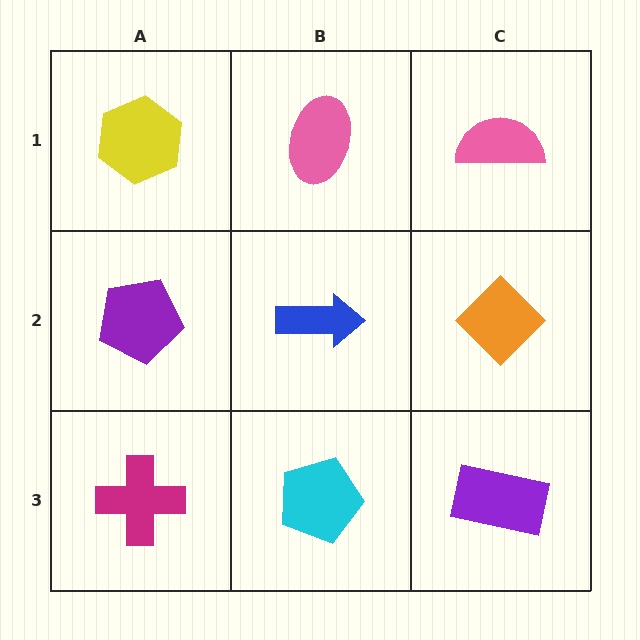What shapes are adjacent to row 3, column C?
An orange diamond (row 2, column C), a cyan pentagon (row 3, column B).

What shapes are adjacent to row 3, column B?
A blue arrow (row 2, column B), a magenta cross (row 3, column A), a purple rectangle (row 3, column C).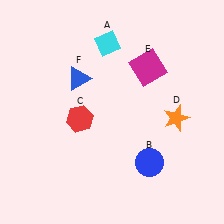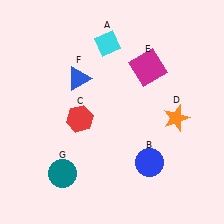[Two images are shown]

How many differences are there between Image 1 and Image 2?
There is 1 difference between the two images.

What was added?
A teal circle (G) was added in Image 2.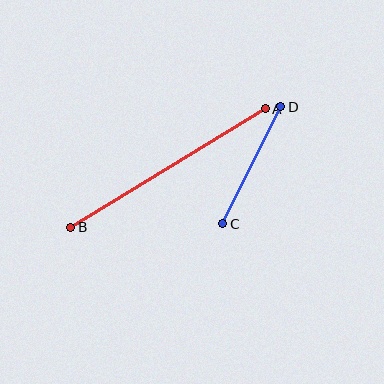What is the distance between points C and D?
The distance is approximately 131 pixels.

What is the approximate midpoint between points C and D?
The midpoint is at approximately (252, 165) pixels.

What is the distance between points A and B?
The distance is approximately 228 pixels.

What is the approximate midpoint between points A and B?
The midpoint is at approximately (168, 168) pixels.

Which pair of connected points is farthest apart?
Points A and B are farthest apart.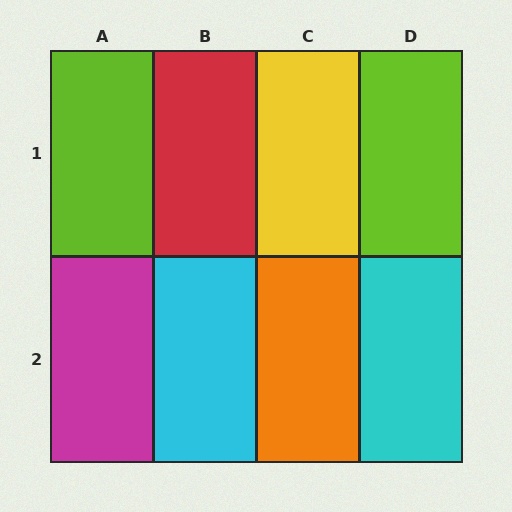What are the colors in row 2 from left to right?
Magenta, cyan, orange, cyan.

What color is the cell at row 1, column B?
Red.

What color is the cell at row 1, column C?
Yellow.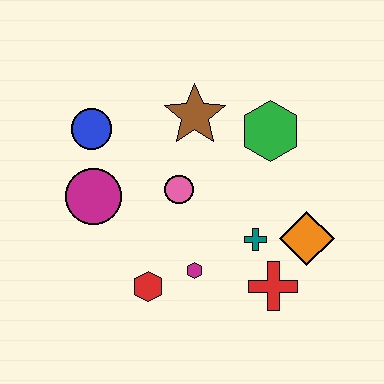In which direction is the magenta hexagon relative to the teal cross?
The magenta hexagon is to the left of the teal cross.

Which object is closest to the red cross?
The teal cross is closest to the red cross.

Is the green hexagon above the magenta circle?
Yes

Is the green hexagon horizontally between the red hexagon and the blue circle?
No